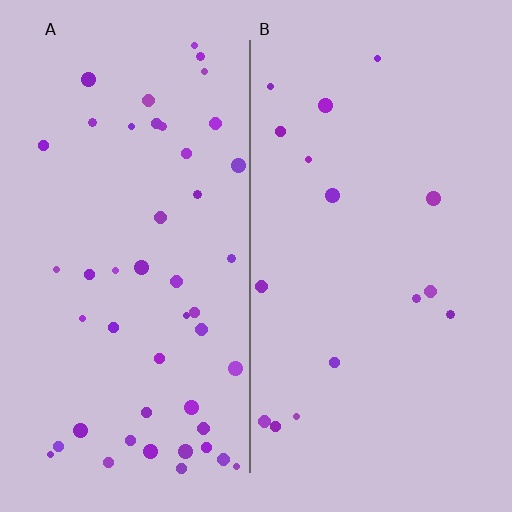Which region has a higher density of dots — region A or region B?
A (the left).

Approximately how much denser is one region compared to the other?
Approximately 3.0× — region A over region B.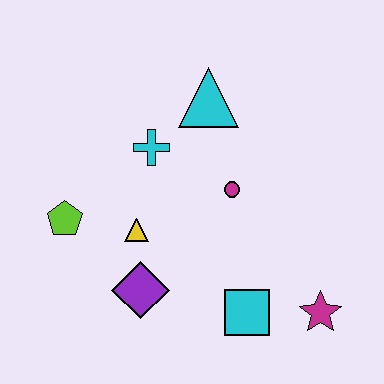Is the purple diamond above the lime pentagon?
No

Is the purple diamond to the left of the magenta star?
Yes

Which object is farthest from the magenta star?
The lime pentagon is farthest from the magenta star.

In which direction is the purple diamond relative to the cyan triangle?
The purple diamond is below the cyan triangle.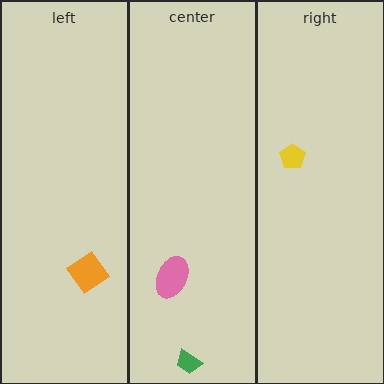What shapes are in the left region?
The orange diamond.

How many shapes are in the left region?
1.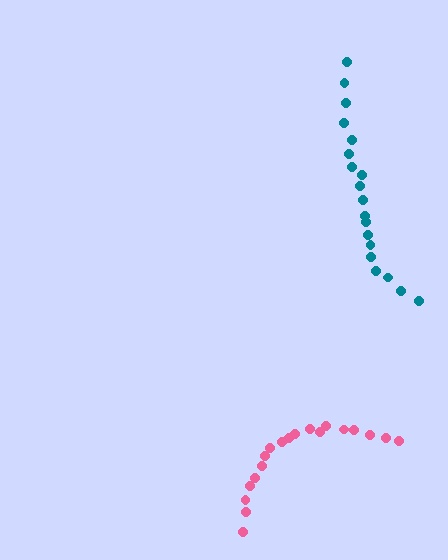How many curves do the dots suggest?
There are 2 distinct paths.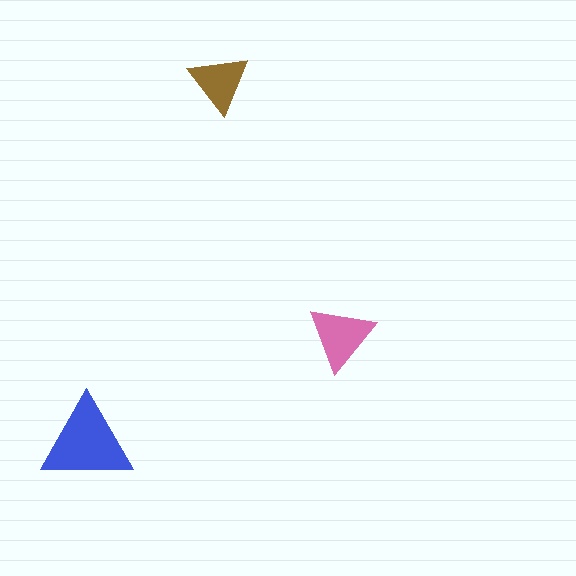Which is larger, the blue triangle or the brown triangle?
The blue one.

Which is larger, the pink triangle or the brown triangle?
The pink one.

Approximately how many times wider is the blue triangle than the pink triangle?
About 1.5 times wider.